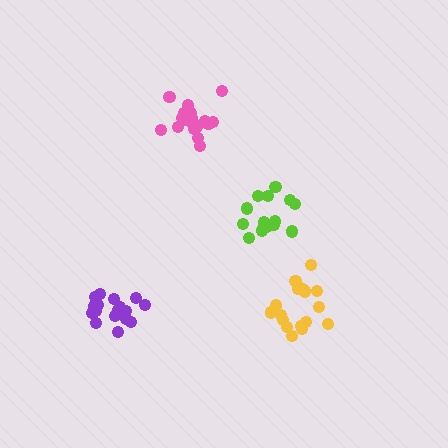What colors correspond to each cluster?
The clusters are colored: lime, purple, yellow, pink.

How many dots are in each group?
Group 1: 15 dots, Group 2: 17 dots, Group 3: 18 dots, Group 4: 19 dots (69 total).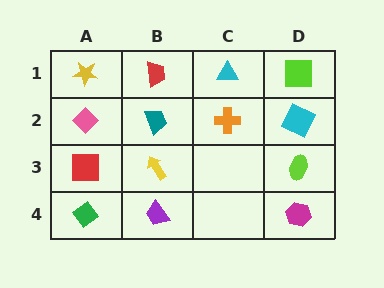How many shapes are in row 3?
3 shapes.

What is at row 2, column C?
An orange cross.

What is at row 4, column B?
A purple trapezoid.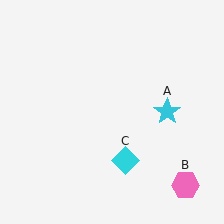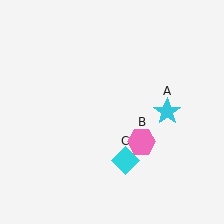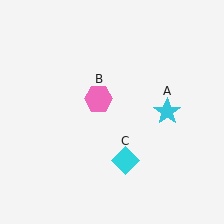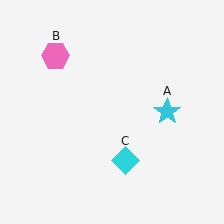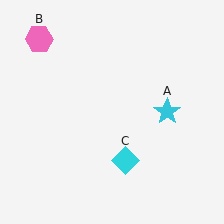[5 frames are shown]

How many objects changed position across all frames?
1 object changed position: pink hexagon (object B).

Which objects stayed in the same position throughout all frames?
Cyan star (object A) and cyan diamond (object C) remained stationary.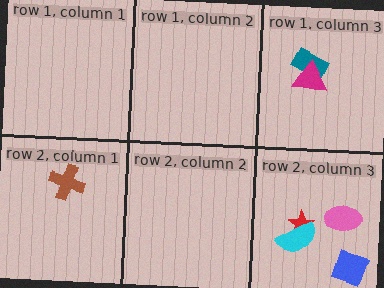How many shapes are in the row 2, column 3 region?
4.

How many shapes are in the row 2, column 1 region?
1.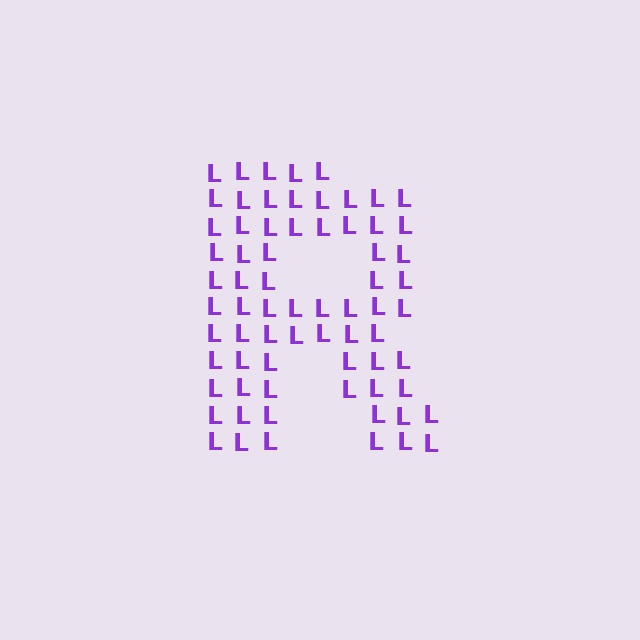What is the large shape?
The large shape is the letter R.